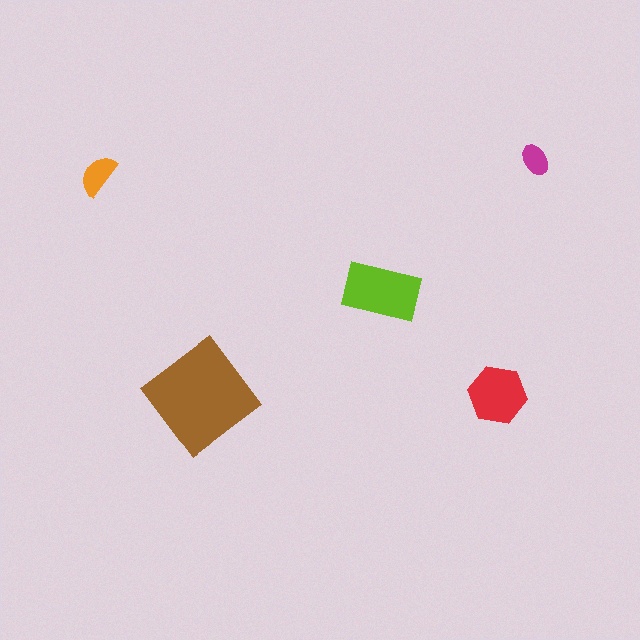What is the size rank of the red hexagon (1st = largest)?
3rd.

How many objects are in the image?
There are 5 objects in the image.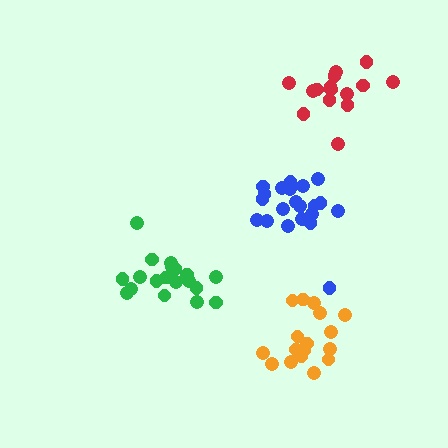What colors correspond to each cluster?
The clusters are colored: blue, red, green, orange.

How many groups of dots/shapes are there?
There are 4 groups.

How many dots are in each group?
Group 1: 21 dots, Group 2: 15 dots, Group 3: 19 dots, Group 4: 17 dots (72 total).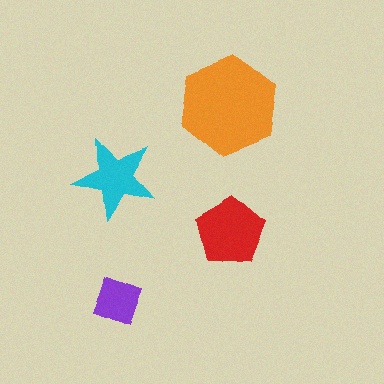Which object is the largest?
The orange hexagon.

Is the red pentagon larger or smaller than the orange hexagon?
Smaller.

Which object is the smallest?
The purple square.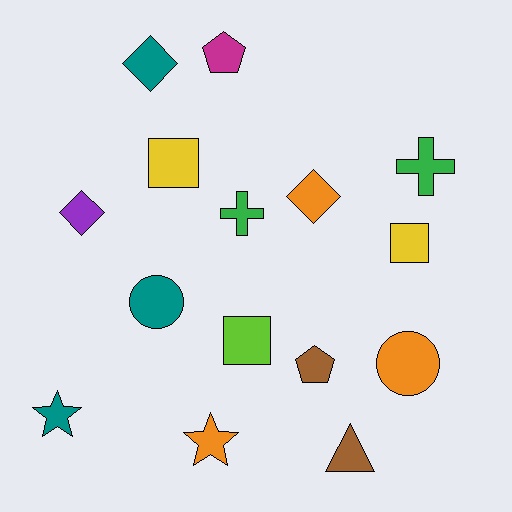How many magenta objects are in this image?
There is 1 magenta object.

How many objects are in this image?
There are 15 objects.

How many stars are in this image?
There are 2 stars.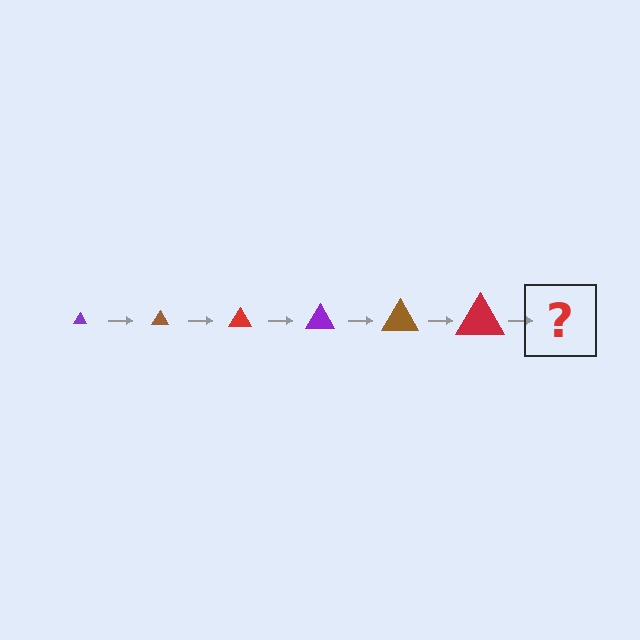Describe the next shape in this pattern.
It should be a purple triangle, larger than the previous one.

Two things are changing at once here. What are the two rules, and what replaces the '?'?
The two rules are that the triangle grows larger each step and the color cycles through purple, brown, and red. The '?' should be a purple triangle, larger than the previous one.